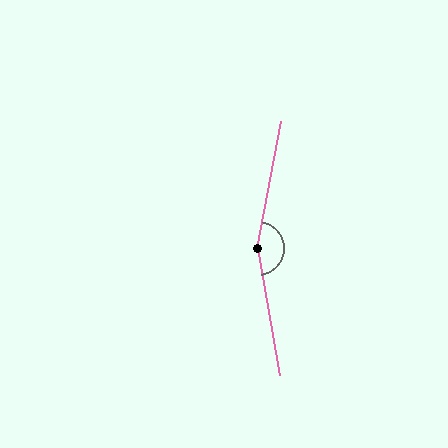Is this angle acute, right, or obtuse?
It is obtuse.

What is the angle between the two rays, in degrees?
Approximately 159 degrees.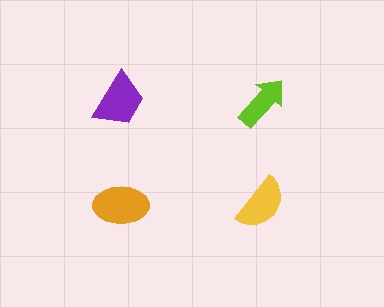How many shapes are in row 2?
2 shapes.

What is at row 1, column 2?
A lime arrow.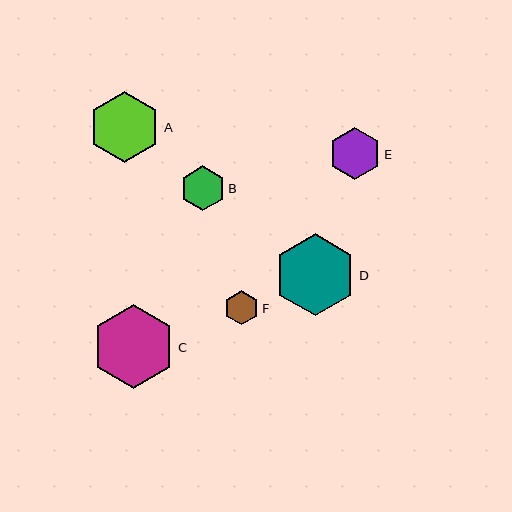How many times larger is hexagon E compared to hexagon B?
Hexagon E is approximately 1.1 times the size of hexagon B.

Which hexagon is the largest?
Hexagon C is the largest with a size of approximately 83 pixels.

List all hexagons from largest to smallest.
From largest to smallest: C, D, A, E, B, F.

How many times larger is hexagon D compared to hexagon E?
Hexagon D is approximately 1.6 times the size of hexagon E.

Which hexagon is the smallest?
Hexagon F is the smallest with a size of approximately 35 pixels.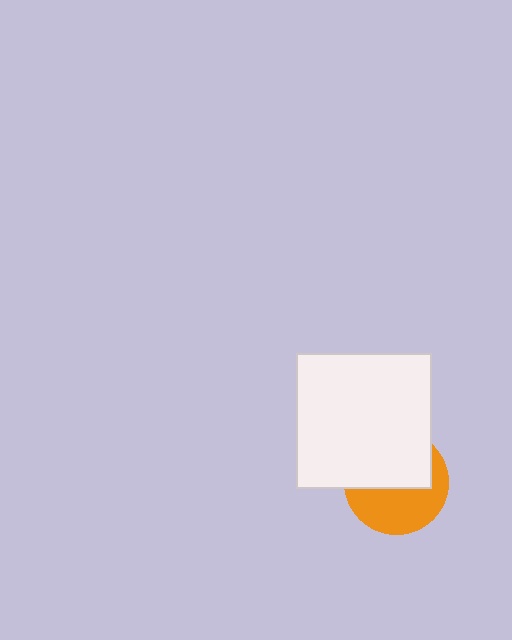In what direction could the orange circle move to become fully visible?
The orange circle could move down. That would shift it out from behind the white square entirely.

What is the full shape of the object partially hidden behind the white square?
The partially hidden object is an orange circle.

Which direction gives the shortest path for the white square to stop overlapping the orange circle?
Moving up gives the shortest separation.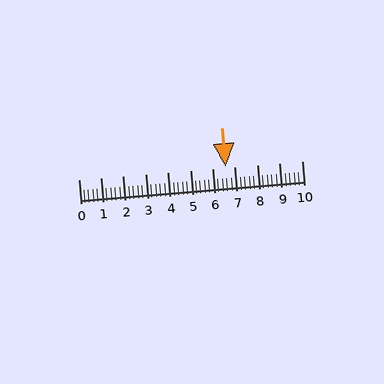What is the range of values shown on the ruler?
The ruler shows values from 0 to 10.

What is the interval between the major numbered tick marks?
The major tick marks are spaced 1 units apart.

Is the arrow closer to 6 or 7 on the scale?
The arrow is closer to 7.